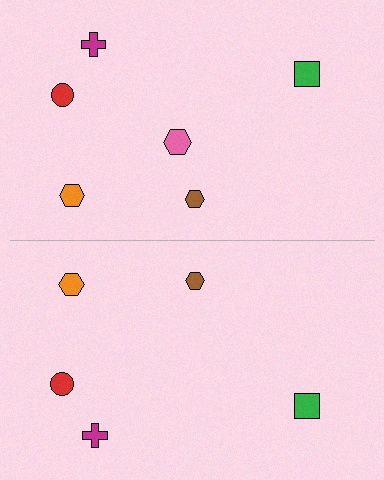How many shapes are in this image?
There are 11 shapes in this image.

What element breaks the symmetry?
A pink hexagon is missing from the bottom side.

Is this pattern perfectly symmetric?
No, the pattern is not perfectly symmetric. A pink hexagon is missing from the bottom side.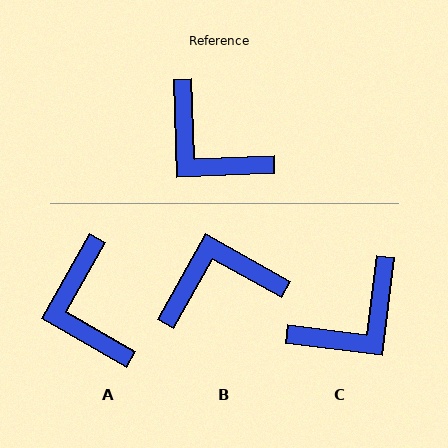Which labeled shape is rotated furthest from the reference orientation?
B, about 121 degrees away.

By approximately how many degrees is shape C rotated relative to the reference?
Approximately 81 degrees counter-clockwise.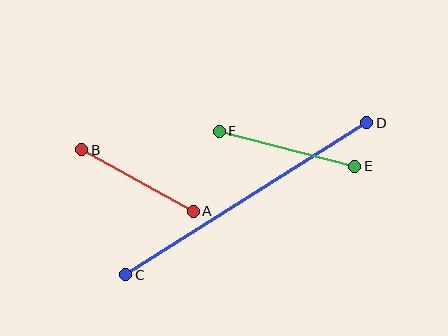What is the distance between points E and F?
The distance is approximately 140 pixels.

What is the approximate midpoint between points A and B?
The midpoint is at approximately (138, 180) pixels.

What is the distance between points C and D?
The distance is approximately 285 pixels.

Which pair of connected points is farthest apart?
Points C and D are farthest apart.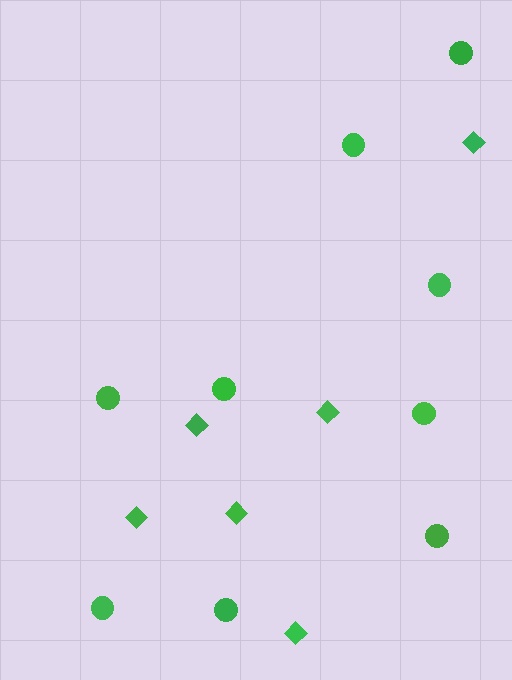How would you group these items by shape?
There are 2 groups: one group of circles (9) and one group of diamonds (6).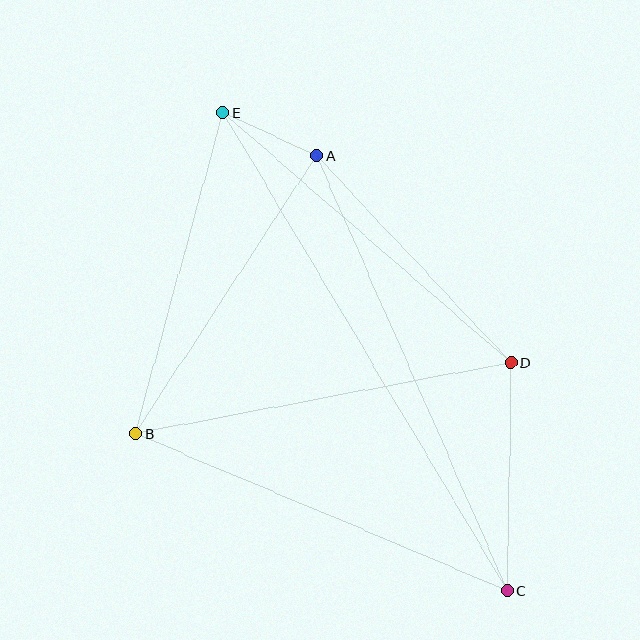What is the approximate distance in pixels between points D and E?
The distance between D and E is approximately 381 pixels.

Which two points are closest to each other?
Points A and E are closest to each other.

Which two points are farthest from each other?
Points C and E are farthest from each other.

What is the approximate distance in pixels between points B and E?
The distance between B and E is approximately 333 pixels.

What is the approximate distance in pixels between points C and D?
The distance between C and D is approximately 228 pixels.